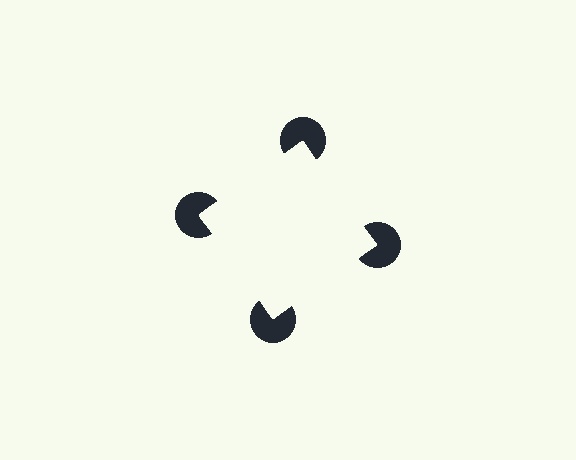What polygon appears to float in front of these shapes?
An illusory square — its edges are inferred from the aligned wedge cuts in the pac-man discs, not physically drawn.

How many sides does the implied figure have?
4 sides.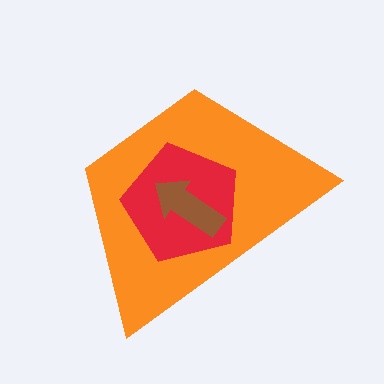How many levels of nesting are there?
3.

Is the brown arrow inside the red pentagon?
Yes.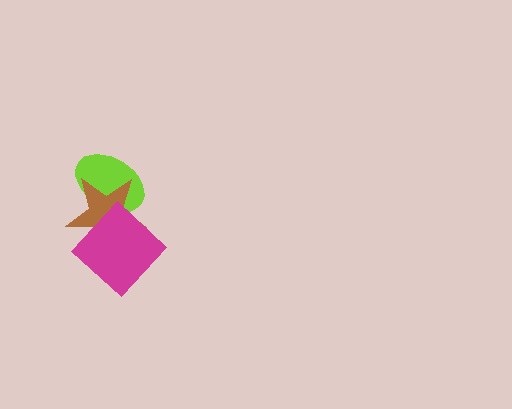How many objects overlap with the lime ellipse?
1 object overlaps with the lime ellipse.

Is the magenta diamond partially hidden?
No, no other shape covers it.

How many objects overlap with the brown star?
2 objects overlap with the brown star.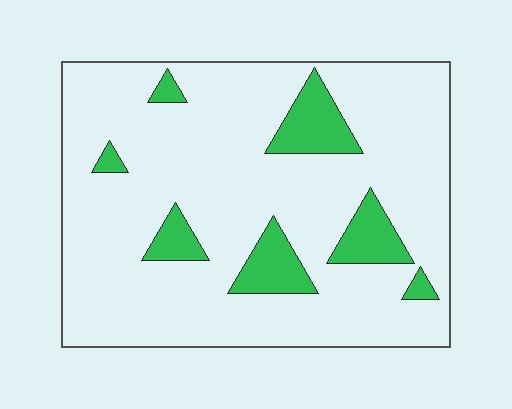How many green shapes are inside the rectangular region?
7.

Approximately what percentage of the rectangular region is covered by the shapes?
Approximately 15%.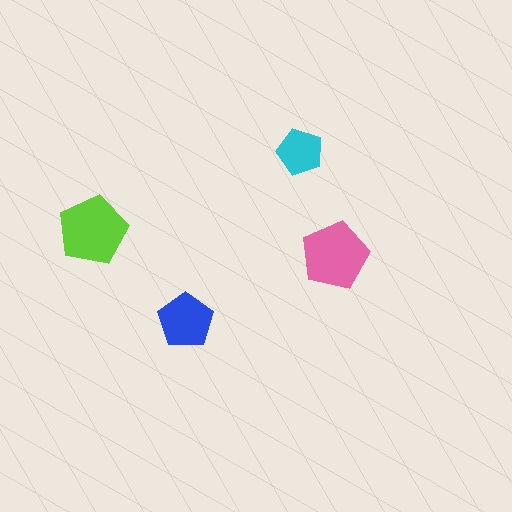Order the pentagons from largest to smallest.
the lime one, the pink one, the blue one, the cyan one.